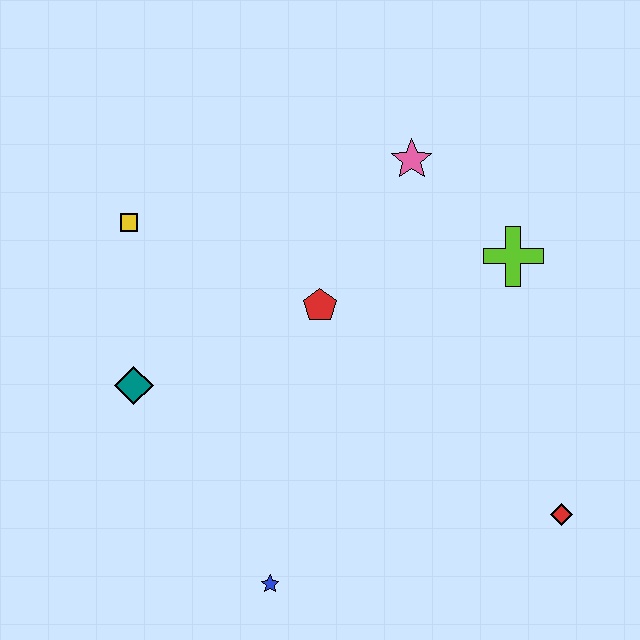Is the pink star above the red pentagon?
Yes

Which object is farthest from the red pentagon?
The red diamond is farthest from the red pentagon.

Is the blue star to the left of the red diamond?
Yes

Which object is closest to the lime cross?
The pink star is closest to the lime cross.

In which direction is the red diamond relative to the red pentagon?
The red diamond is to the right of the red pentagon.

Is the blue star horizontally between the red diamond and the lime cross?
No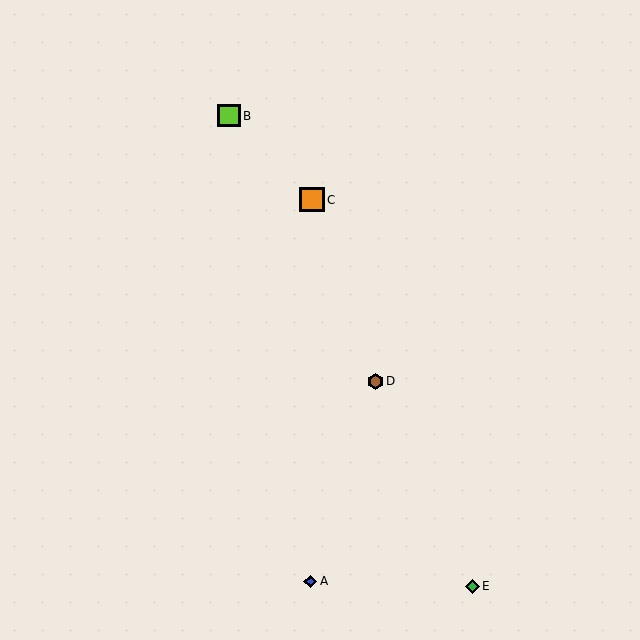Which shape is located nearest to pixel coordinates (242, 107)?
The lime square (labeled B) at (229, 116) is nearest to that location.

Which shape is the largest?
The orange square (labeled C) is the largest.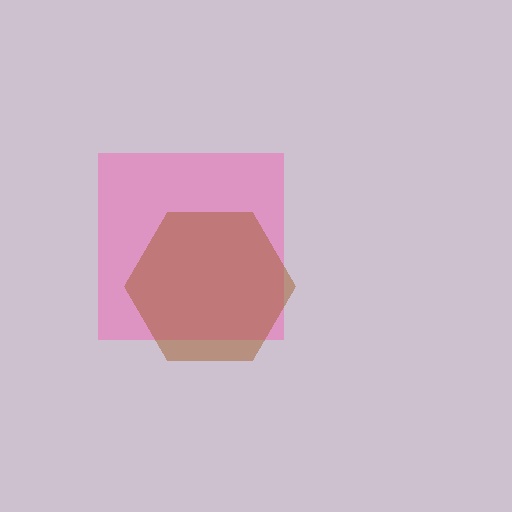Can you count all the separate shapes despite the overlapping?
Yes, there are 2 separate shapes.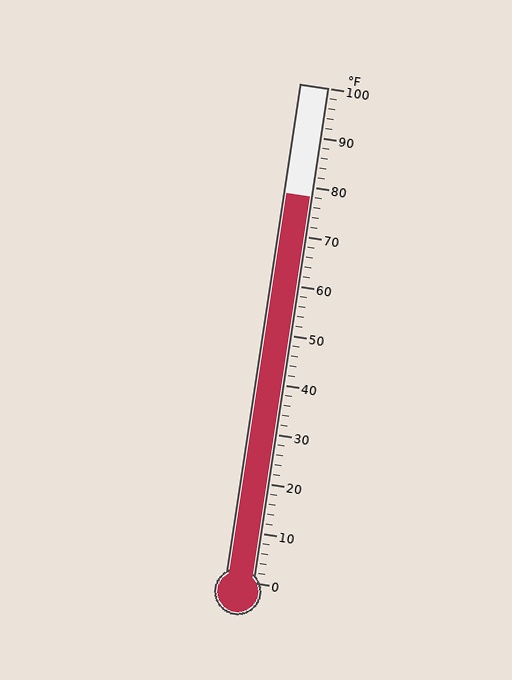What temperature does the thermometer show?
The thermometer shows approximately 78°F.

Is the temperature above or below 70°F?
The temperature is above 70°F.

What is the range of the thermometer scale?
The thermometer scale ranges from 0°F to 100°F.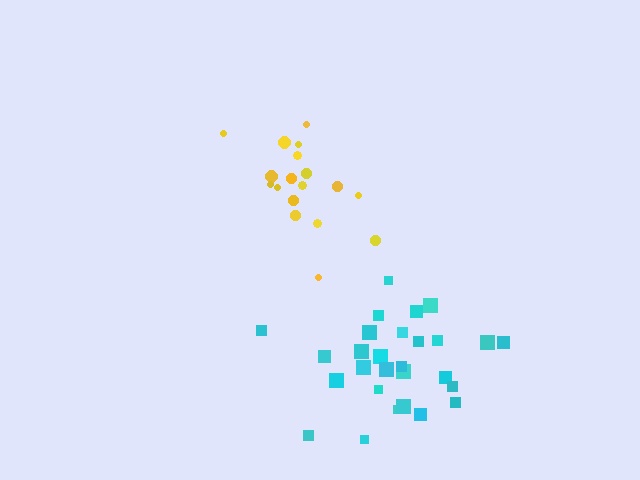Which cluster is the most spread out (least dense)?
Yellow.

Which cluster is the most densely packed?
Cyan.